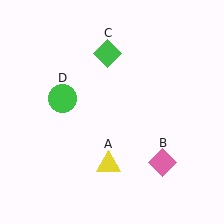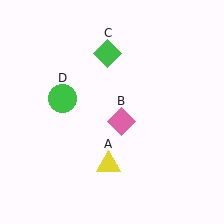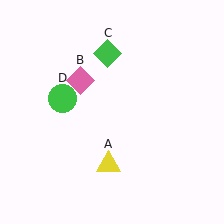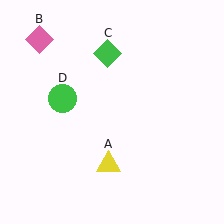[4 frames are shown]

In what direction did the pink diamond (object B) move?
The pink diamond (object B) moved up and to the left.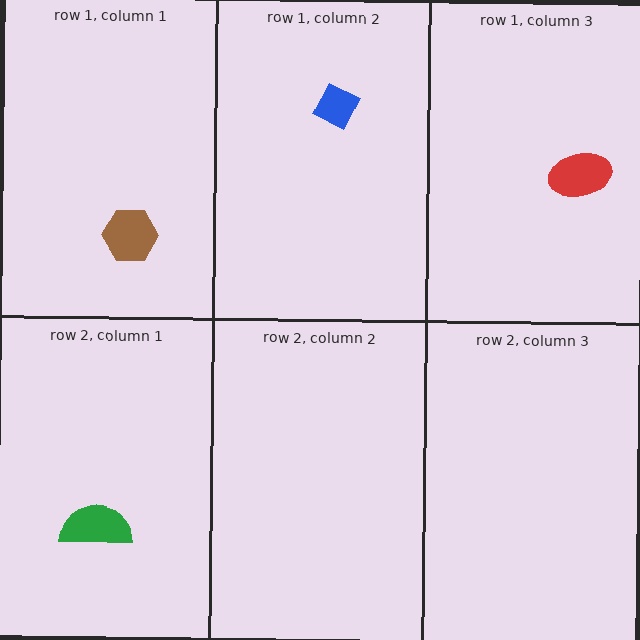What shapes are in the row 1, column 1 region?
The brown hexagon.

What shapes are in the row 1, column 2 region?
The blue diamond.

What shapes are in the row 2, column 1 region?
The green semicircle.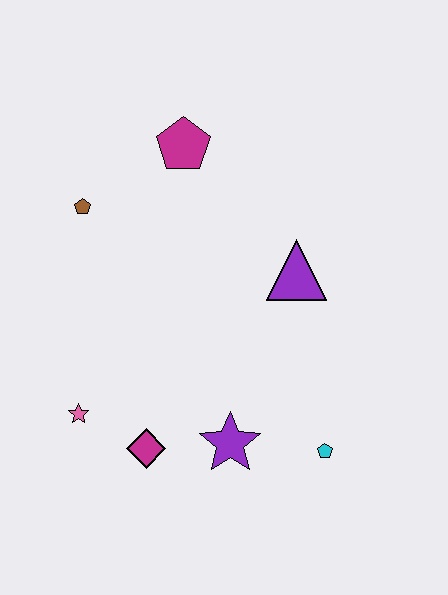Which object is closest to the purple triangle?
The magenta pentagon is closest to the purple triangle.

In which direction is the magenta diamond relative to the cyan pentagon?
The magenta diamond is to the left of the cyan pentagon.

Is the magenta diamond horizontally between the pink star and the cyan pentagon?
Yes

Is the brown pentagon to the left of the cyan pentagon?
Yes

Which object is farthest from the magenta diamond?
The magenta pentagon is farthest from the magenta diamond.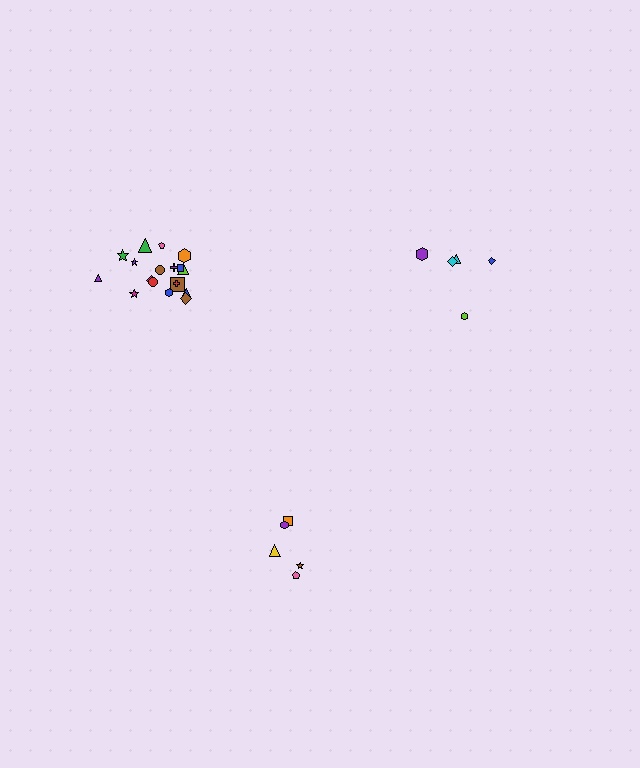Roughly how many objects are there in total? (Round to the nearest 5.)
Roughly 30 objects in total.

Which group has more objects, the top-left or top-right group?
The top-left group.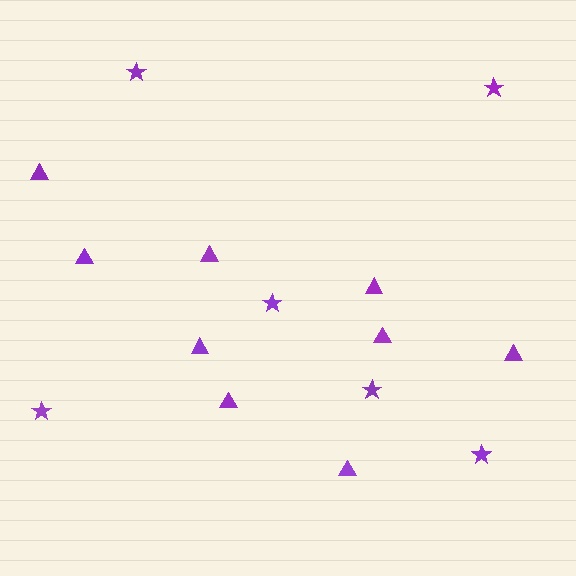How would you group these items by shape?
There are 2 groups: one group of stars (6) and one group of triangles (9).